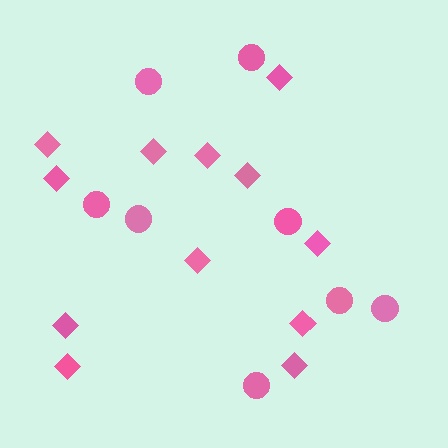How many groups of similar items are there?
There are 2 groups: one group of diamonds (12) and one group of circles (8).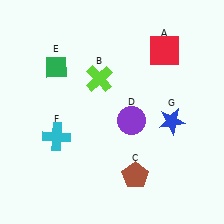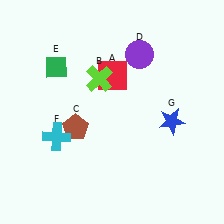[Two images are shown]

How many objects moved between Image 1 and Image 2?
3 objects moved between the two images.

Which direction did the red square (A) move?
The red square (A) moved left.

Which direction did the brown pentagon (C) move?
The brown pentagon (C) moved left.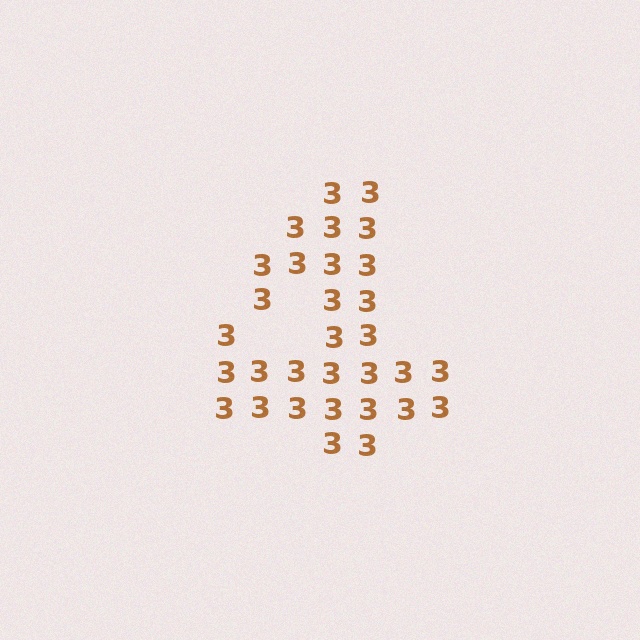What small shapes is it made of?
It is made of small digit 3's.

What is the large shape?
The large shape is the digit 4.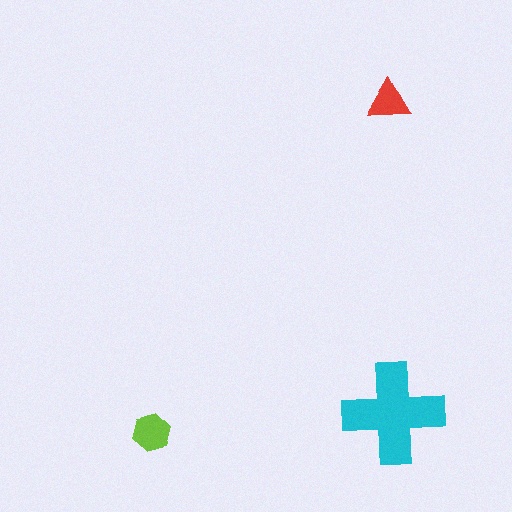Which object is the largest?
The cyan cross.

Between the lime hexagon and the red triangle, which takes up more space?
The lime hexagon.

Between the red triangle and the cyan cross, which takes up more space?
The cyan cross.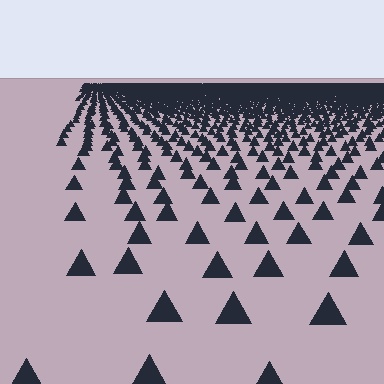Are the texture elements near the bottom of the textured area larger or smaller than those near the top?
Larger. Near the bottom, elements are closer to the viewer and appear at a bigger on-screen size.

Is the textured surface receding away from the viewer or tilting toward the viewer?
The surface is receding away from the viewer. Texture elements get smaller and denser toward the top.